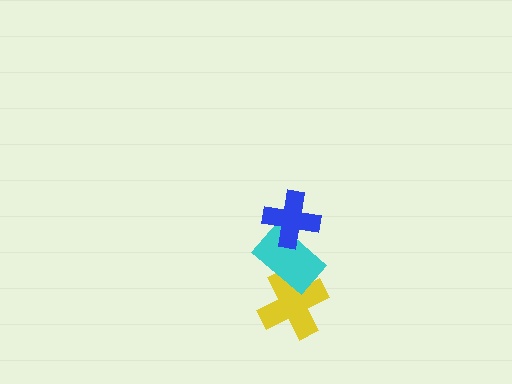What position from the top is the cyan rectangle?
The cyan rectangle is 2nd from the top.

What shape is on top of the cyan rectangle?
The blue cross is on top of the cyan rectangle.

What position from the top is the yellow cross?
The yellow cross is 3rd from the top.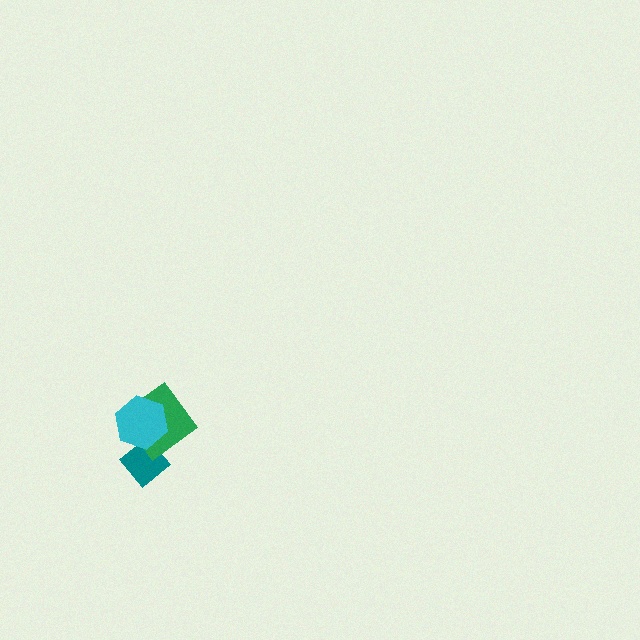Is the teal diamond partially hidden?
Yes, it is partially covered by another shape.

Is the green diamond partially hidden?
Yes, it is partially covered by another shape.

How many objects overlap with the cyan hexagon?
2 objects overlap with the cyan hexagon.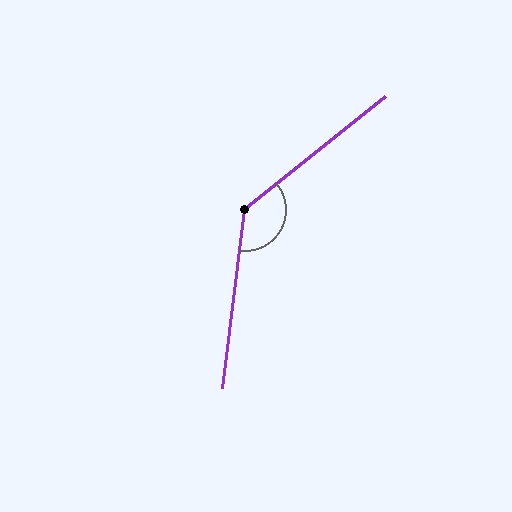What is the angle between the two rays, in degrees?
Approximately 136 degrees.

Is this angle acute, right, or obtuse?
It is obtuse.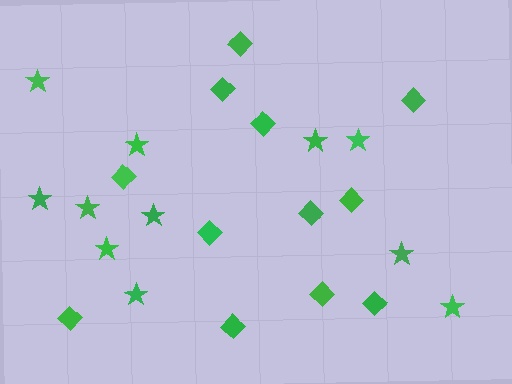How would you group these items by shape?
There are 2 groups: one group of diamonds (12) and one group of stars (11).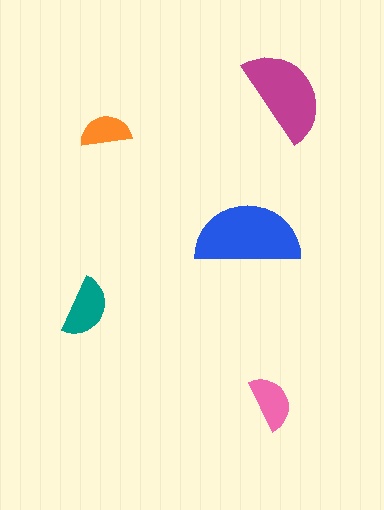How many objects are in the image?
There are 5 objects in the image.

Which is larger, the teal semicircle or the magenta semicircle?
The magenta one.